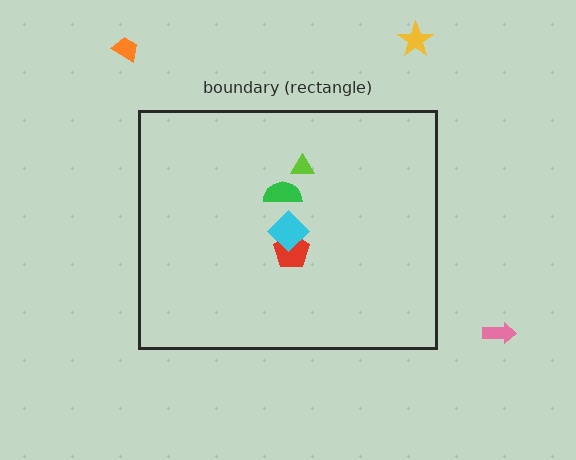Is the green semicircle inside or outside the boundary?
Inside.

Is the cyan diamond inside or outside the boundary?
Inside.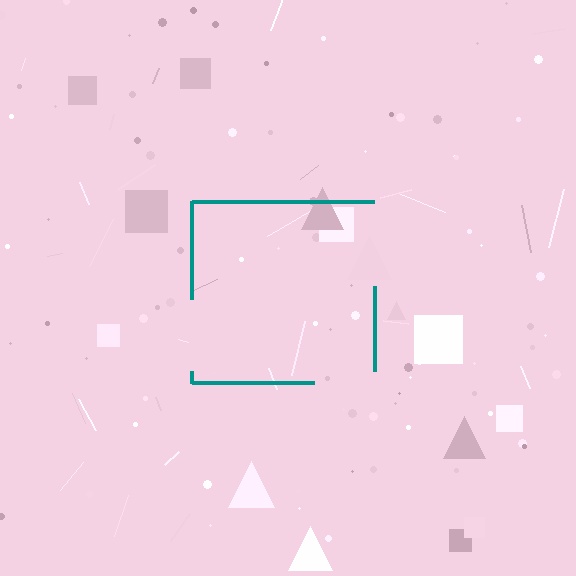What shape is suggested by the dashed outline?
The dashed outline suggests a square.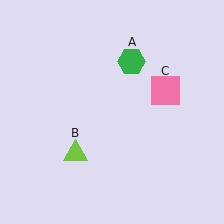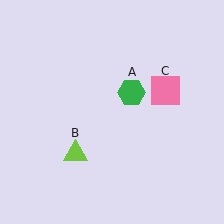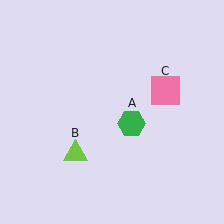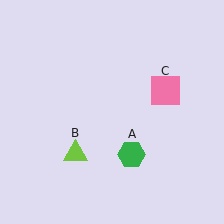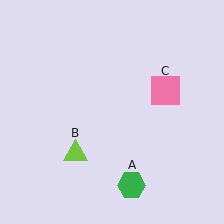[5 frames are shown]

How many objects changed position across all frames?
1 object changed position: green hexagon (object A).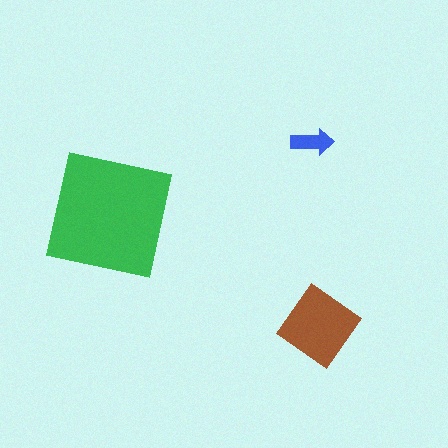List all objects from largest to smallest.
The green square, the brown diamond, the blue arrow.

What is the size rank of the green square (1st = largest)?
1st.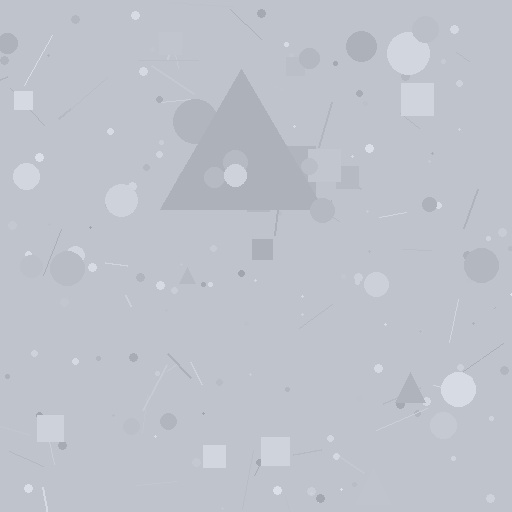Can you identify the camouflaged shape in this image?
The camouflaged shape is a triangle.